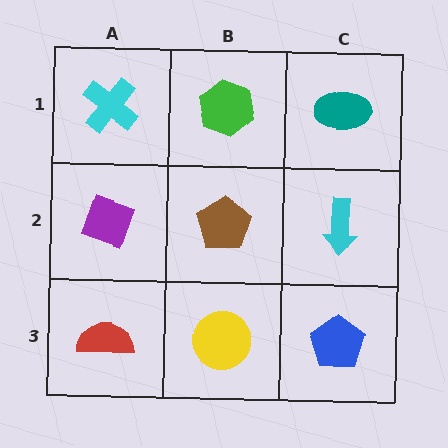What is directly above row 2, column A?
A cyan cross.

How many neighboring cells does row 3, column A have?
2.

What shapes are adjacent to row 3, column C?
A cyan arrow (row 2, column C), a yellow circle (row 3, column B).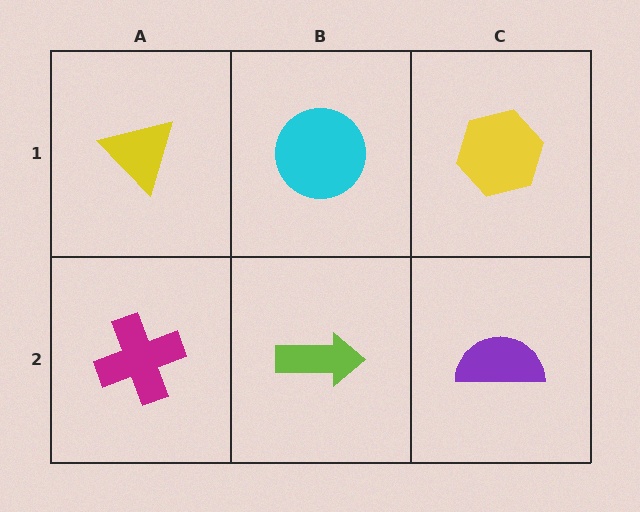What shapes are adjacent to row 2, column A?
A yellow triangle (row 1, column A), a lime arrow (row 2, column B).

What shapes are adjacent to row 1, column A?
A magenta cross (row 2, column A), a cyan circle (row 1, column B).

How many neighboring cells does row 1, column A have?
2.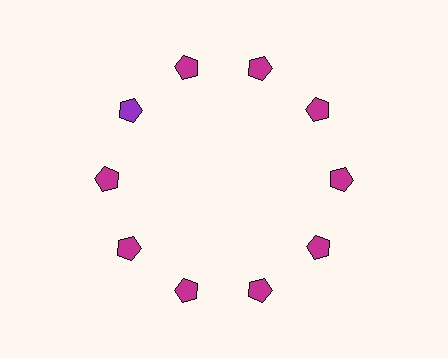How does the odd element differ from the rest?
It has a different color: purple instead of magenta.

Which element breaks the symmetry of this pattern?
The purple pentagon at roughly the 10 o'clock position breaks the symmetry. All other shapes are magenta pentagons.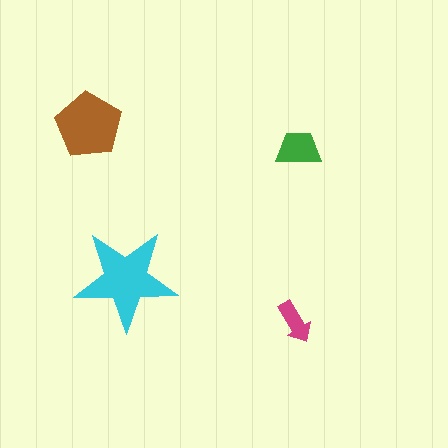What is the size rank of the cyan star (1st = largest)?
1st.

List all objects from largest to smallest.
The cyan star, the brown pentagon, the green trapezoid, the magenta arrow.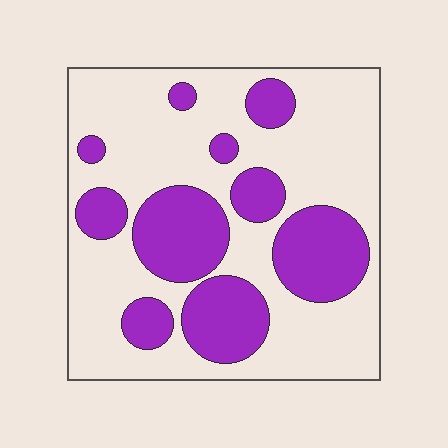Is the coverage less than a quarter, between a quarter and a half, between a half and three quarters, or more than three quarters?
Between a quarter and a half.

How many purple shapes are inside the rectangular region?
10.